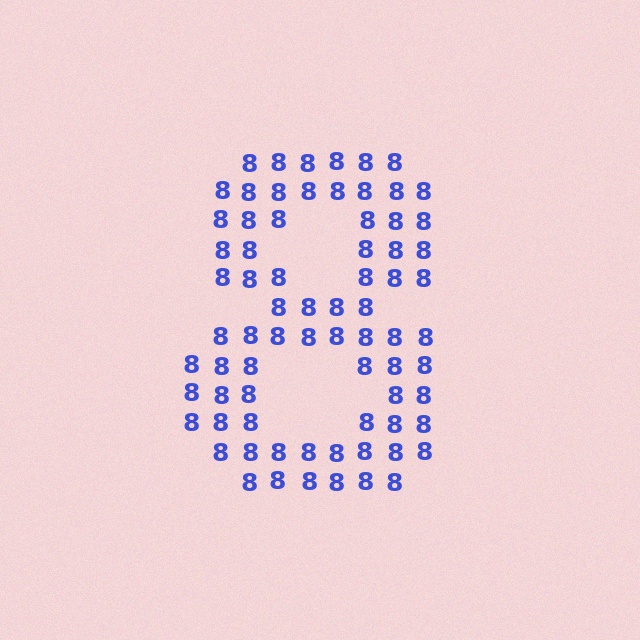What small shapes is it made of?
It is made of small digit 8's.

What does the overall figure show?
The overall figure shows the digit 8.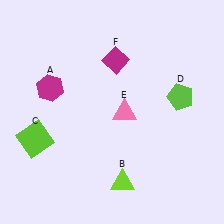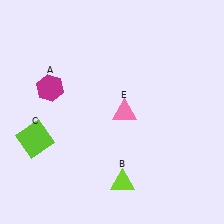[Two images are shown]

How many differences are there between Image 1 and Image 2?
There are 2 differences between the two images.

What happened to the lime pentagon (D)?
The lime pentagon (D) was removed in Image 2. It was in the top-right area of Image 1.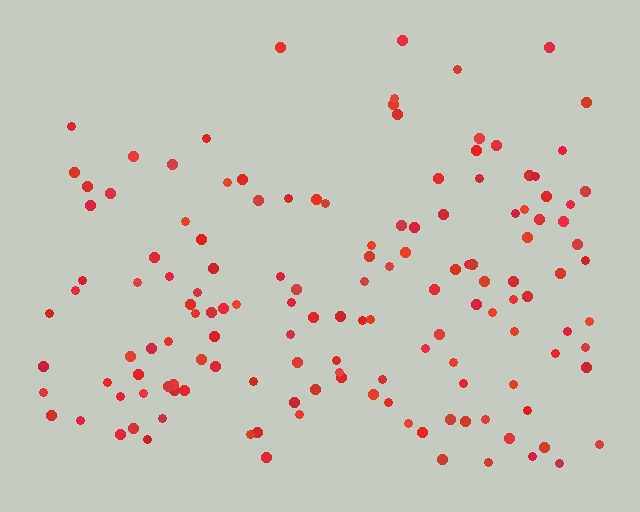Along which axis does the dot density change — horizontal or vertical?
Vertical.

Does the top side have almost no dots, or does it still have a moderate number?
Still a moderate number, just noticeably fewer than the bottom.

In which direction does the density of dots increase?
From top to bottom, with the bottom side densest.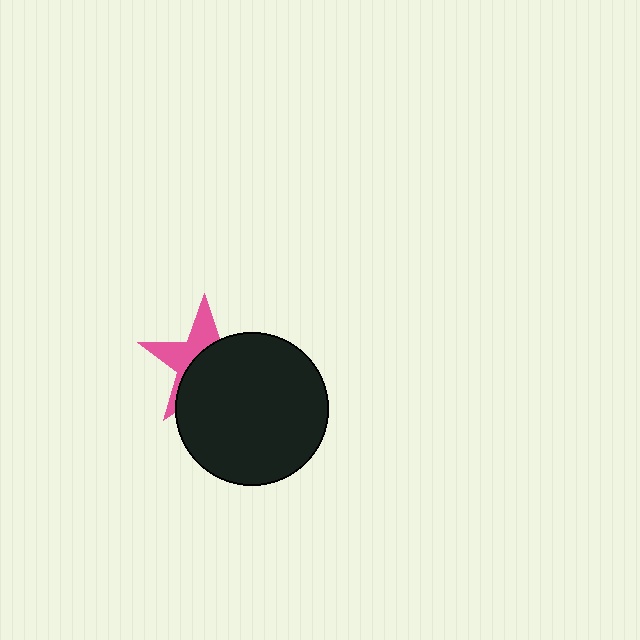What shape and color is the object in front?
The object in front is a black circle.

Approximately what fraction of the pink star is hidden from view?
Roughly 60% of the pink star is hidden behind the black circle.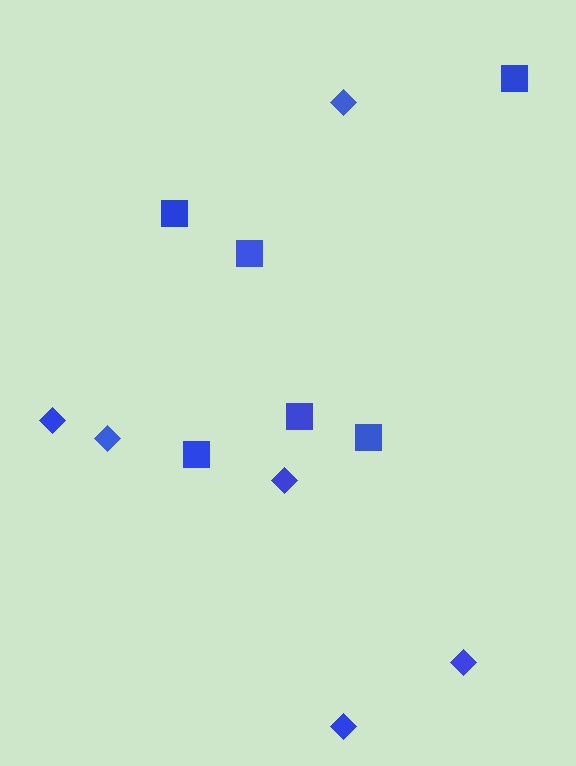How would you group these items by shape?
There are 2 groups: one group of squares (6) and one group of diamonds (6).